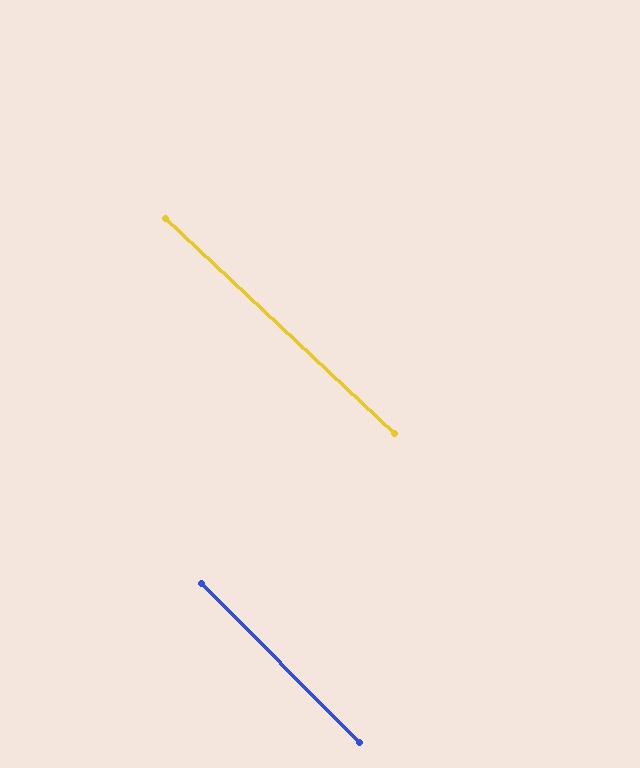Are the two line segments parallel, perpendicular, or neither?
Parallel — their directions differ by only 1.9°.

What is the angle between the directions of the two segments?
Approximately 2 degrees.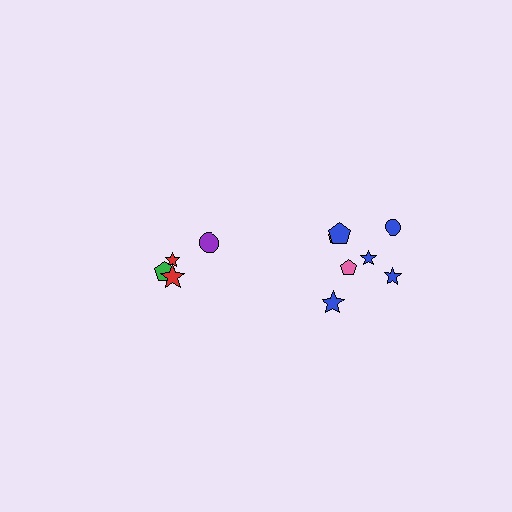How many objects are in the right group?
There are 7 objects.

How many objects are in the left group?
There are 4 objects.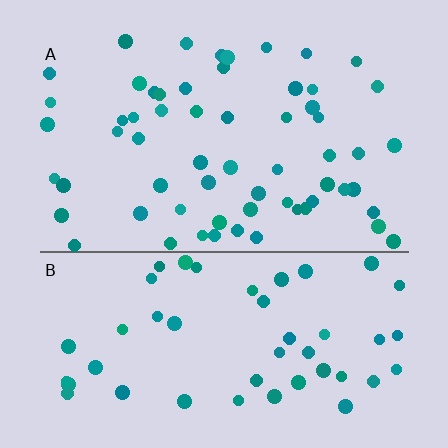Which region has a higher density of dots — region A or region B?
A (the top).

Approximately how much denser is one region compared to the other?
Approximately 1.3× — region A over region B.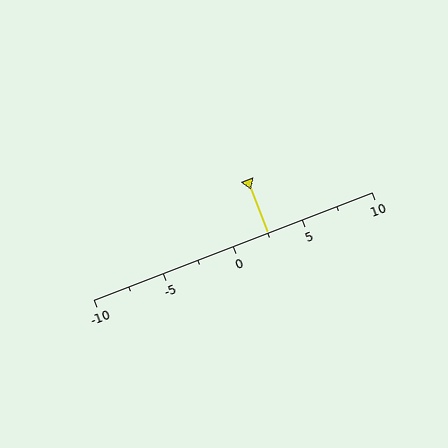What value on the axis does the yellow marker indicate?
The marker indicates approximately 2.5.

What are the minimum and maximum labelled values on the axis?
The axis runs from -10 to 10.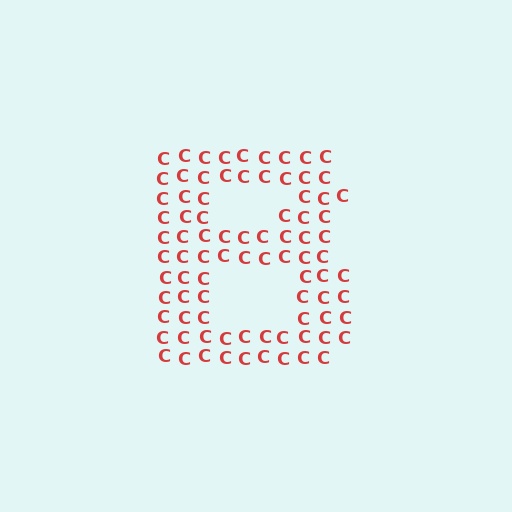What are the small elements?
The small elements are letter C's.